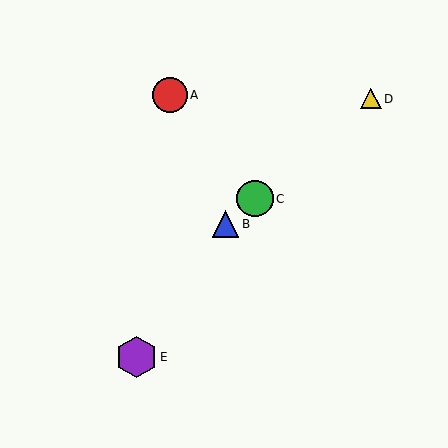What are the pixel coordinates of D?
Object D is at (371, 99).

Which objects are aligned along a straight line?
Objects B, C, D are aligned along a straight line.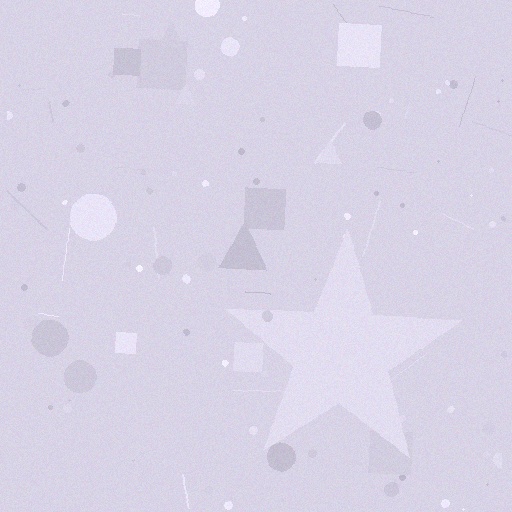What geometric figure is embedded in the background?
A star is embedded in the background.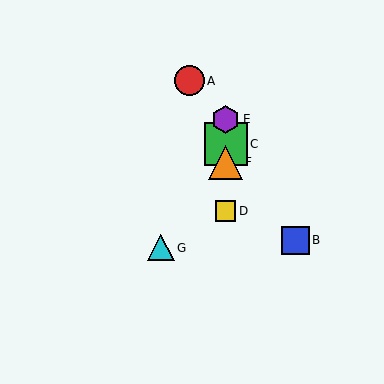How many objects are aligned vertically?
4 objects (C, D, E, F) are aligned vertically.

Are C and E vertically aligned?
Yes, both are at x≈226.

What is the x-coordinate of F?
Object F is at x≈226.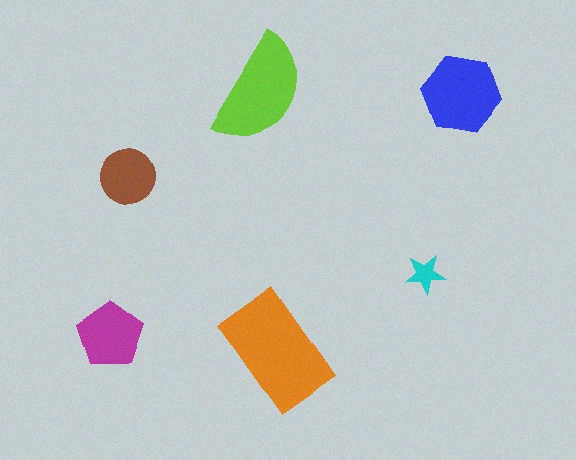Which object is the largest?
The orange rectangle.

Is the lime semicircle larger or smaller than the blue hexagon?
Larger.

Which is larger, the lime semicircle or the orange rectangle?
The orange rectangle.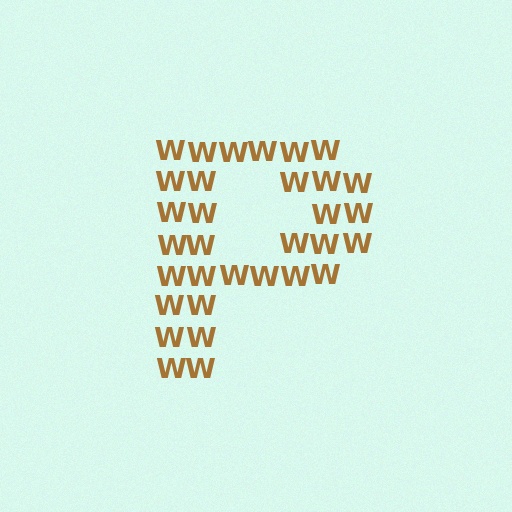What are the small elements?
The small elements are letter W's.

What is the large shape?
The large shape is the letter P.